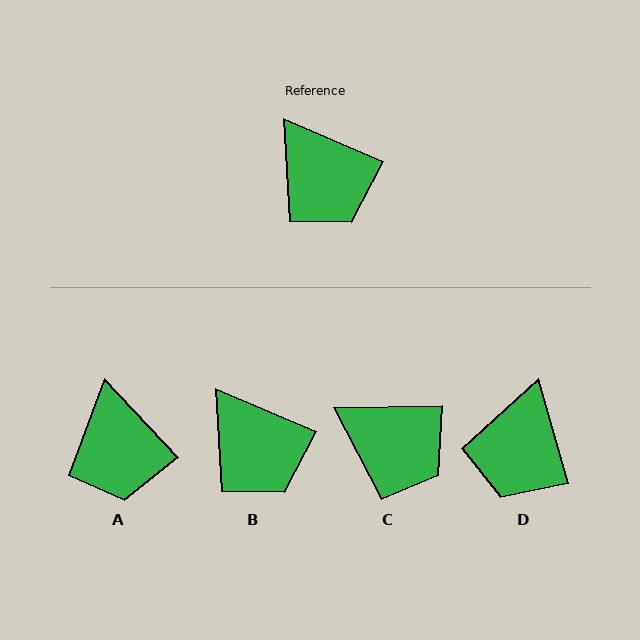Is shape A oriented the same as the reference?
No, it is off by about 24 degrees.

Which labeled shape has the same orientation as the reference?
B.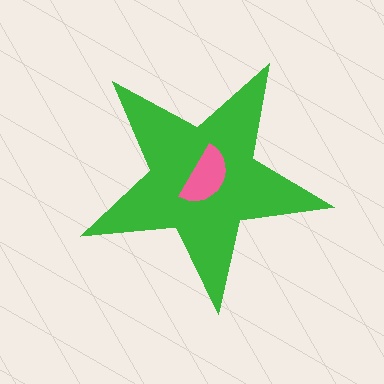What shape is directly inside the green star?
The pink semicircle.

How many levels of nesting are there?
2.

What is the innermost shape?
The pink semicircle.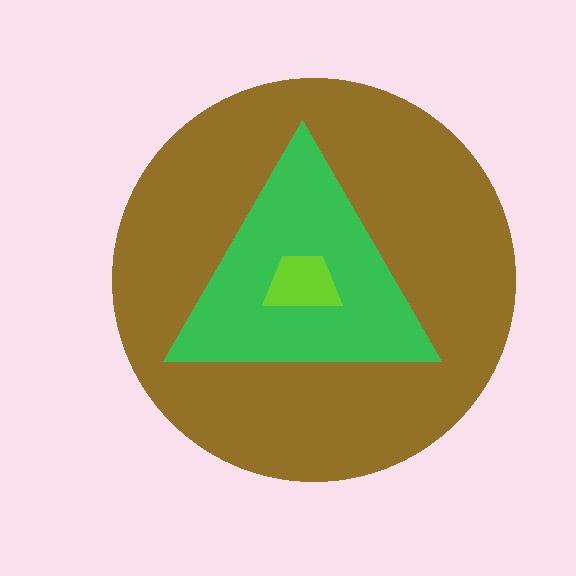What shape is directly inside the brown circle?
The green triangle.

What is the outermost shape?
The brown circle.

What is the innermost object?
The lime trapezoid.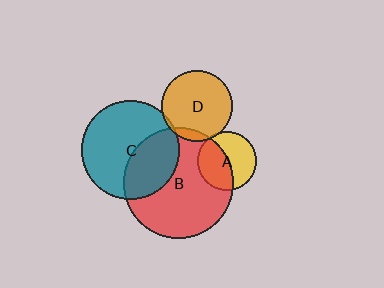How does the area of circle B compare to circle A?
Approximately 3.5 times.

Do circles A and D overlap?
Yes.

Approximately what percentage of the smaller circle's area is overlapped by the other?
Approximately 5%.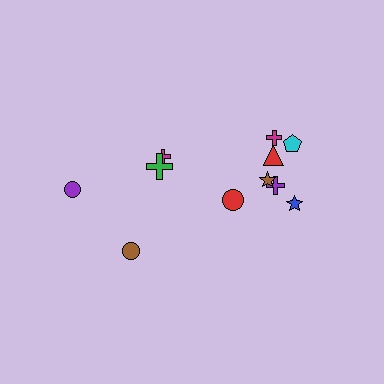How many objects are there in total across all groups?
There are 11 objects.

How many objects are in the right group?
There are 7 objects.